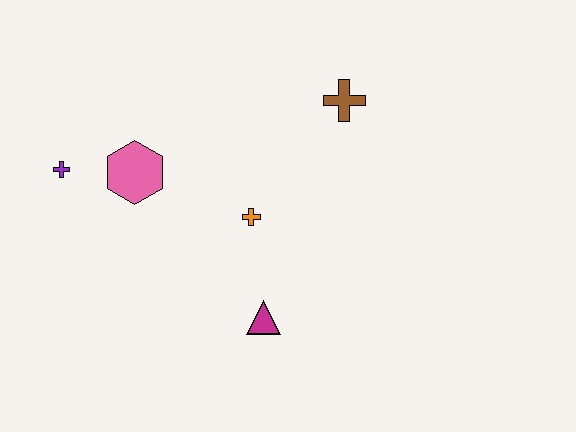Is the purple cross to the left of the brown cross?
Yes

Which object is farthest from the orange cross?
The purple cross is farthest from the orange cross.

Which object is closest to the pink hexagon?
The purple cross is closest to the pink hexagon.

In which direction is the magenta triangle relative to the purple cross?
The magenta triangle is to the right of the purple cross.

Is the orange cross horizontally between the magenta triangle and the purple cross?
Yes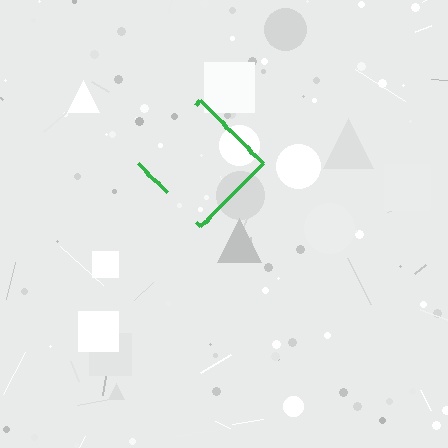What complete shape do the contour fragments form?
The contour fragments form a diamond.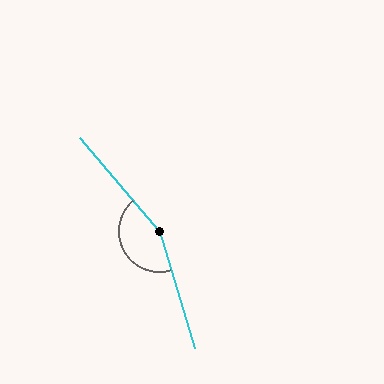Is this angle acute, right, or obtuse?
It is obtuse.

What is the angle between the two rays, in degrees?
Approximately 156 degrees.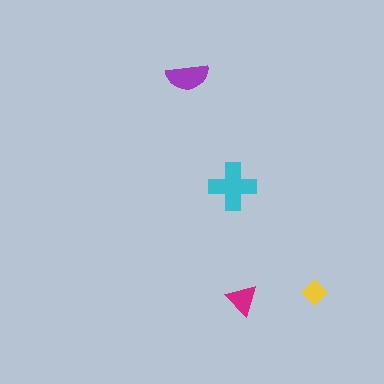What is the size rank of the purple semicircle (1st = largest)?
2nd.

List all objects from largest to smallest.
The cyan cross, the purple semicircle, the magenta triangle, the yellow diamond.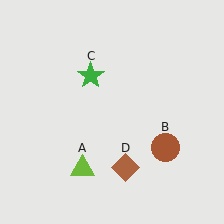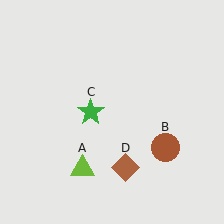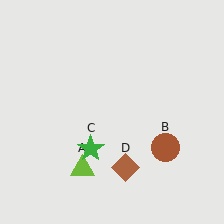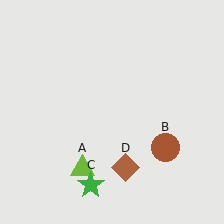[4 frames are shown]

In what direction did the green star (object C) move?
The green star (object C) moved down.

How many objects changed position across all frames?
1 object changed position: green star (object C).